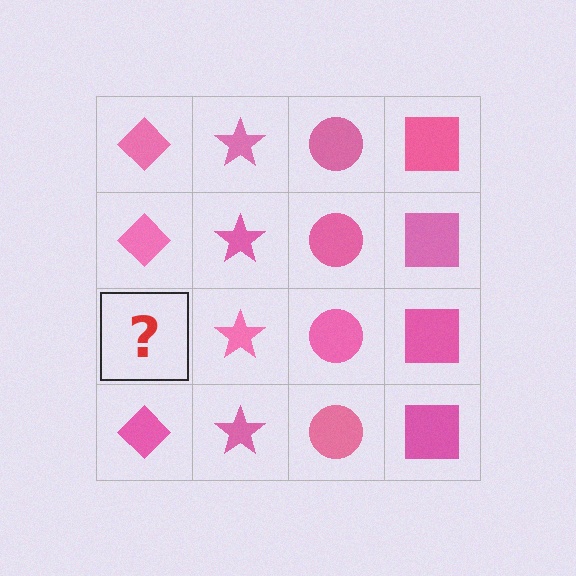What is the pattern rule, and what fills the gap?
The rule is that each column has a consistent shape. The gap should be filled with a pink diamond.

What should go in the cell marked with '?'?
The missing cell should contain a pink diamond.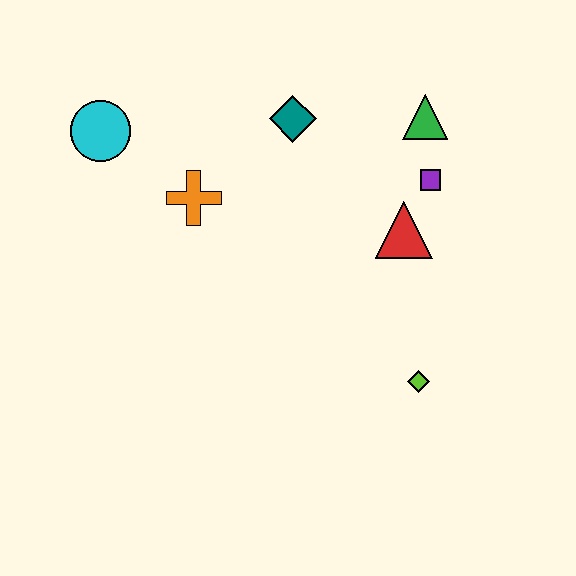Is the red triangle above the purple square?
No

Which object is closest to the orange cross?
The cyan circle is closest to the orange cross.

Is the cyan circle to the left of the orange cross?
Yes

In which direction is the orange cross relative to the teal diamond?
The orange cross is to the left of the teal diamond.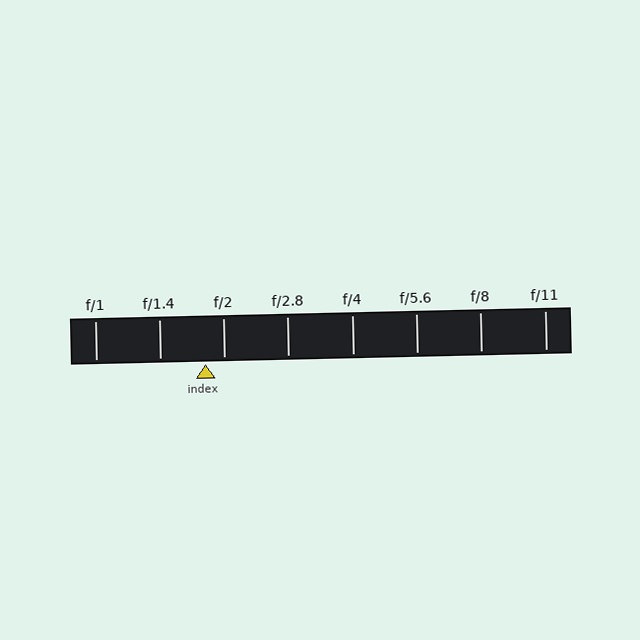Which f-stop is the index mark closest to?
The index mark is closest to f/2.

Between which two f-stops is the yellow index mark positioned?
The index mark is between f/1.4 and f/2.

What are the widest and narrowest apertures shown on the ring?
The widest aperture shown is f/1 and the narrowest is f/11.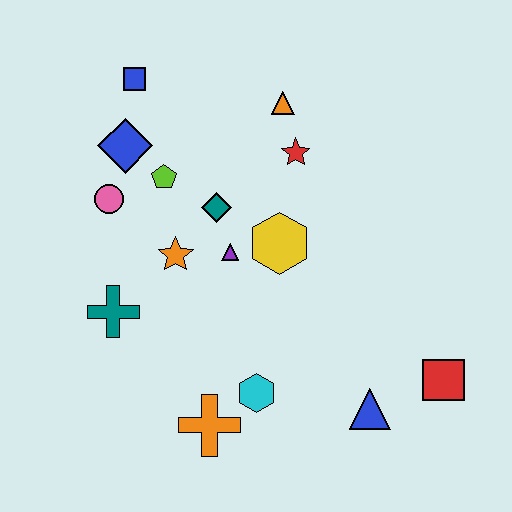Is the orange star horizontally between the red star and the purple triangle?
No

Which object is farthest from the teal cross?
The red square is farthest from the teal cross.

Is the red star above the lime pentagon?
Yes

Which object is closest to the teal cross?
The orange star is closest to the teal cross.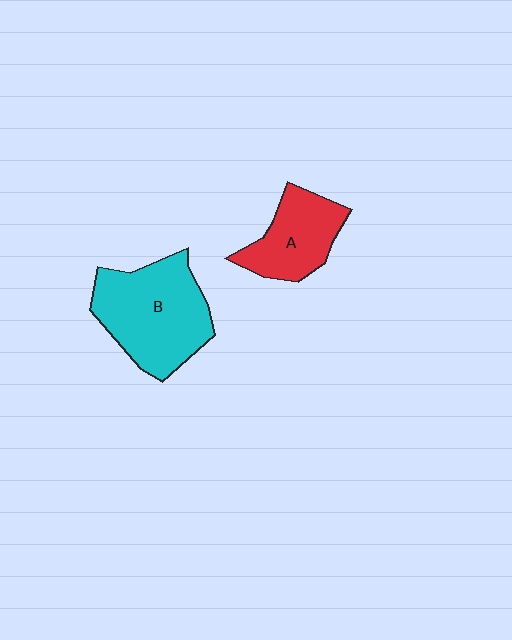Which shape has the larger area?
Shape B (cyan).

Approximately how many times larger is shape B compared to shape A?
Approximately 1.6 times.